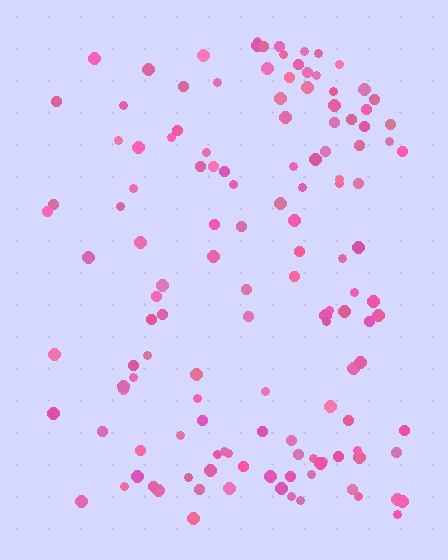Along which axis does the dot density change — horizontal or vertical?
Horizontal.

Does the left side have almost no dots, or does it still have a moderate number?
Still a moderate number, just noticeably fewer than the right.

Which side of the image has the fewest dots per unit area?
The left.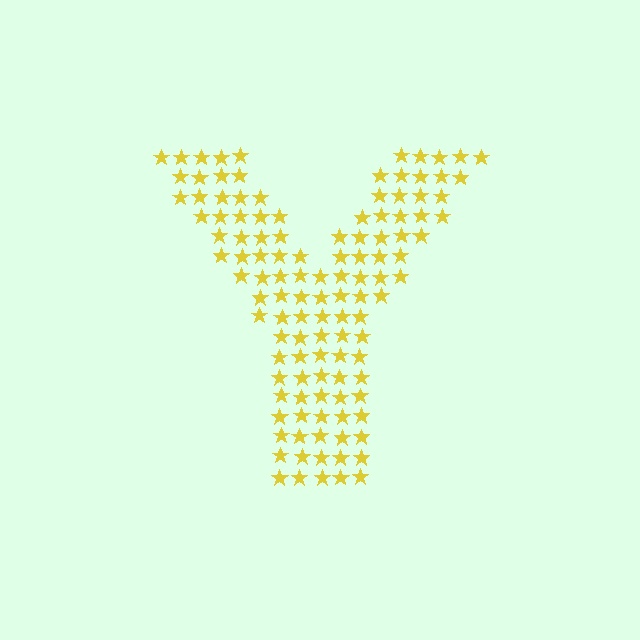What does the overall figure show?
The overall figure shows the letter Y.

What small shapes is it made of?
It is made of small stars.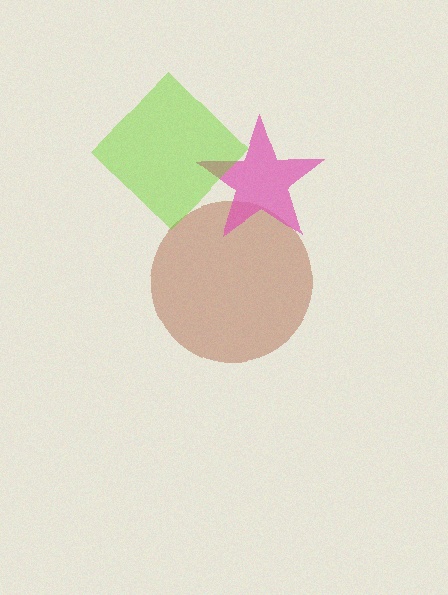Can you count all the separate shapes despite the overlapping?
Yes, there are 3 separate shapes.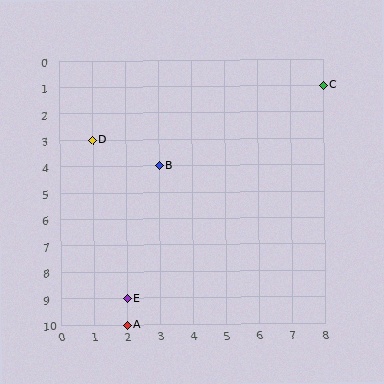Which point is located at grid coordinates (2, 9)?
Point E is at (2, 9).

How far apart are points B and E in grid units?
Points B and E are 1 column and 5 rows apart (about 5.1 grid units diagonally).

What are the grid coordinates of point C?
Point C is at grid coordinates (8, 1).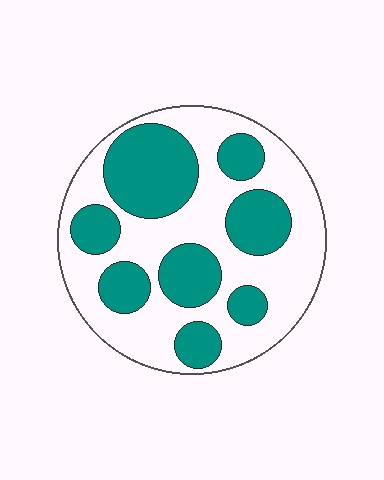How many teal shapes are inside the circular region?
8.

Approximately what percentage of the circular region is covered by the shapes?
Approximately 40%.